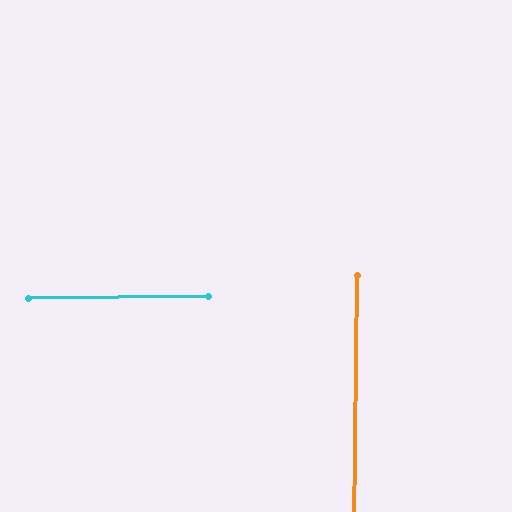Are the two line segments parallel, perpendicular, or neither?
Perpendicular — they meet at approximately 89°.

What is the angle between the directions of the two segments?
Approximately 89 degrees.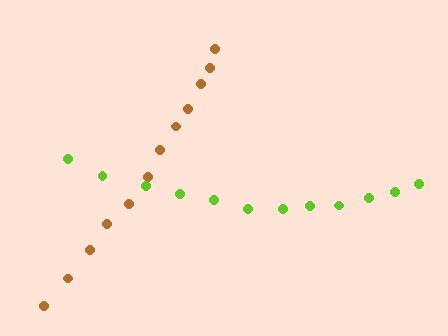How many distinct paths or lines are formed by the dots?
There are 2 distinct paths.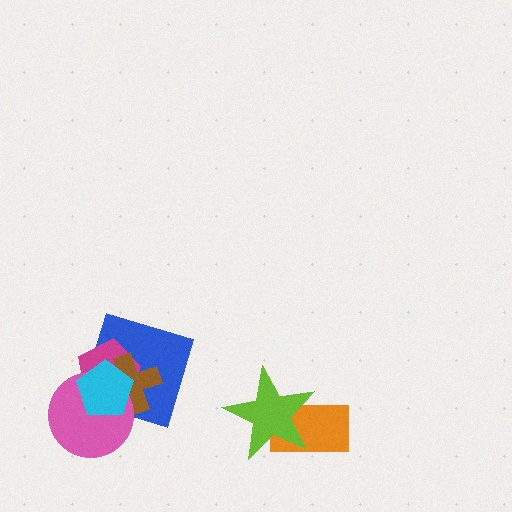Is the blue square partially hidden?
Yes, it is partially covered by another shape.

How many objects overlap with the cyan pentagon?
4 objects overlap with the cyan pentagon.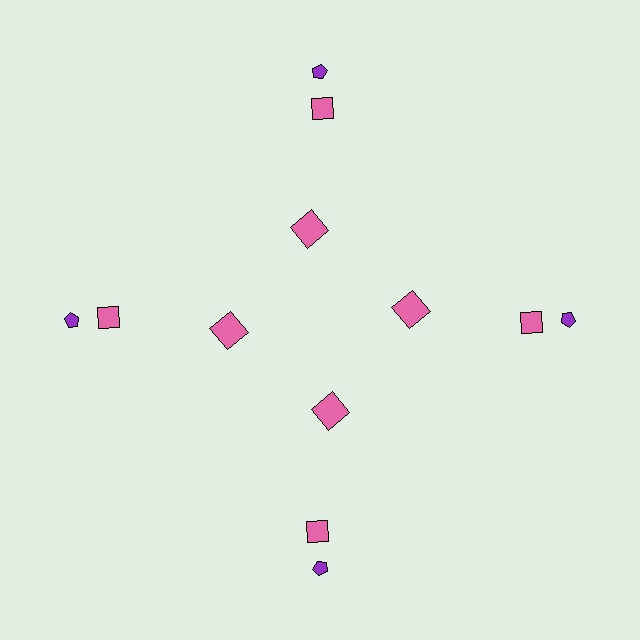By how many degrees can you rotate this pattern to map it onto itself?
The pattern maps onto itself every 90 degrees of rotation.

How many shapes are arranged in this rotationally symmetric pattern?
There are 12 shapes, arranged in 4 groups of 3.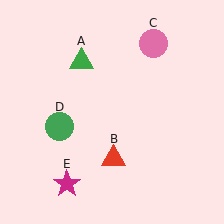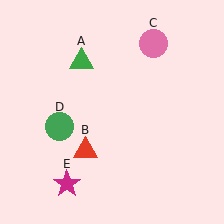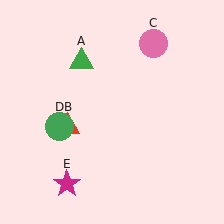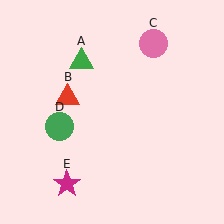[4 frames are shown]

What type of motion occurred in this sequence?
The red triangle (object B) rotated clockwise around the center of the scene.